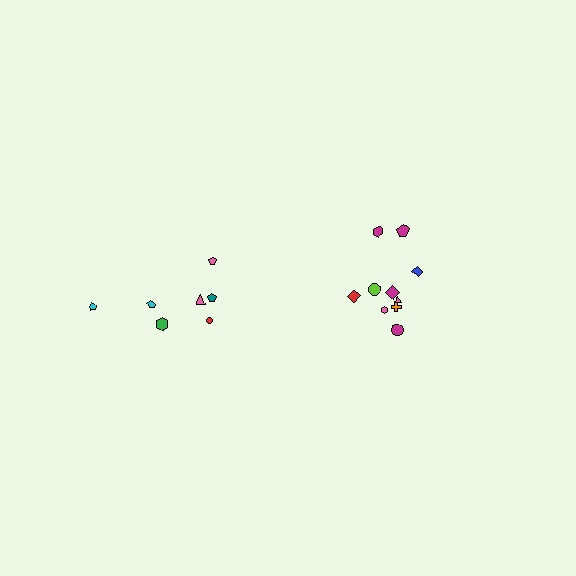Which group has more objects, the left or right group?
The right group.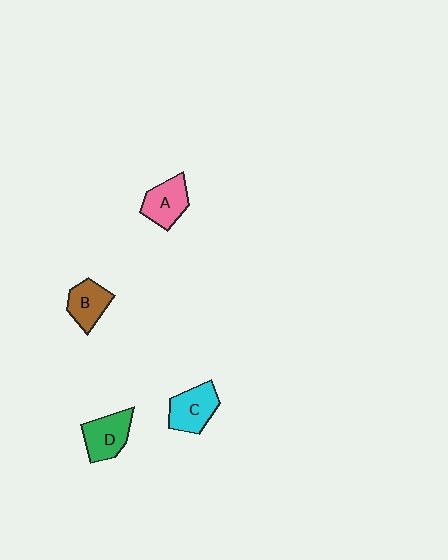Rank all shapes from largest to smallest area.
From largest to smallest: D (green), C (cyan), A (pink), B (brown).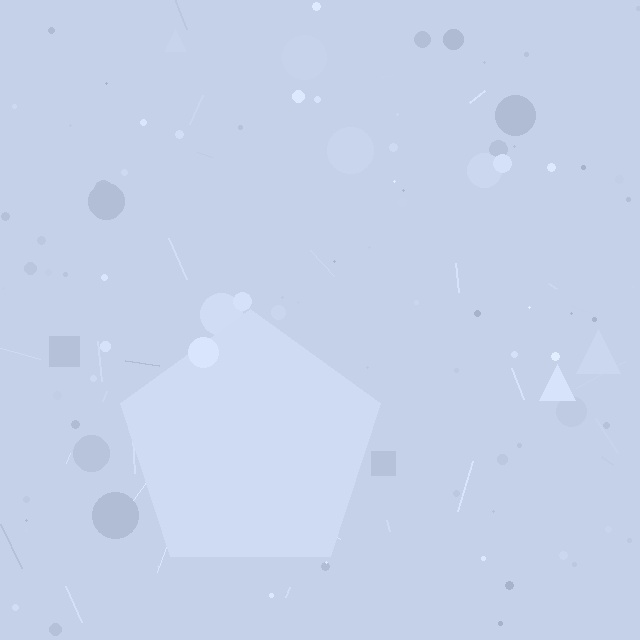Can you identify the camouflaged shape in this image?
The camouflaged shape is a pentagon.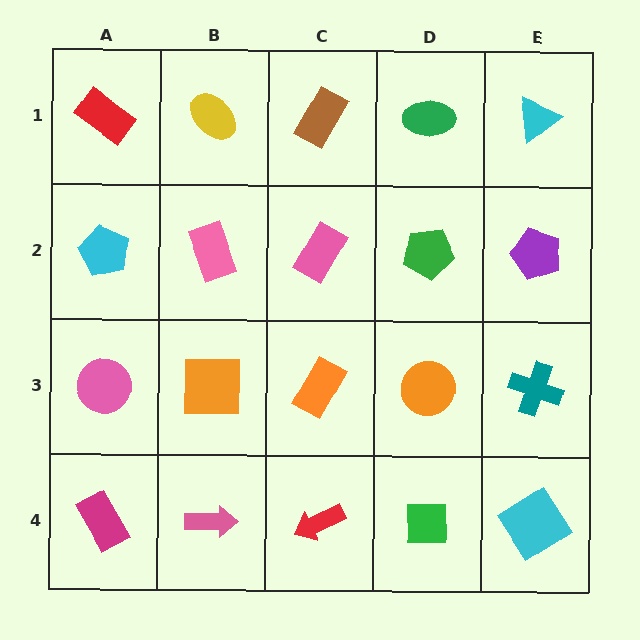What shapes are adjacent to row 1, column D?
A green pentagon (row 2, column D), a brown rectangle (row 1, column C), a cyan triangle (row 1, column E).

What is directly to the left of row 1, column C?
A yellow ellipse.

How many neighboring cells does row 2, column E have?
3.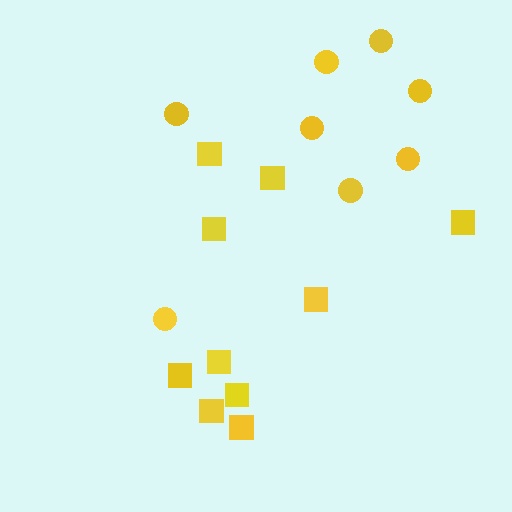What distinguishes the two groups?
There are 2 groups: one group of circles (8) and one group of squares (10).